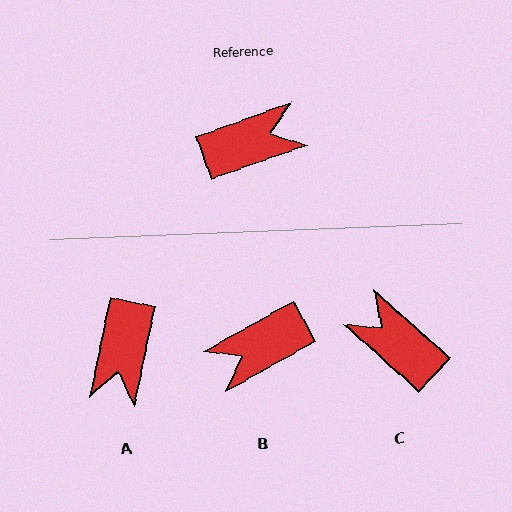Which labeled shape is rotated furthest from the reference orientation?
B, about 170 degrees away.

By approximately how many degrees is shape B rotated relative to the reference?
Approximately 170 degrees clockwise.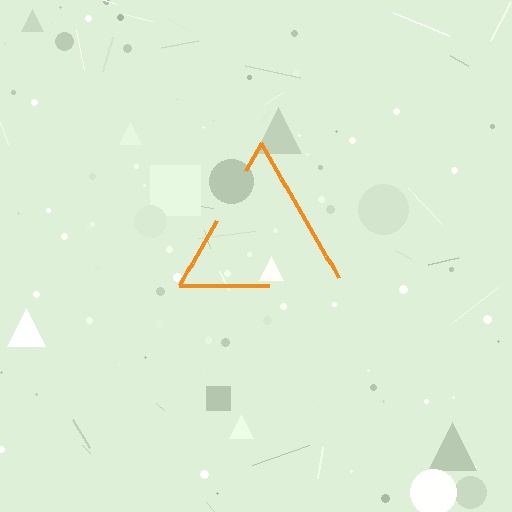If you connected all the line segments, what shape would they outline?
They would outline a triangle.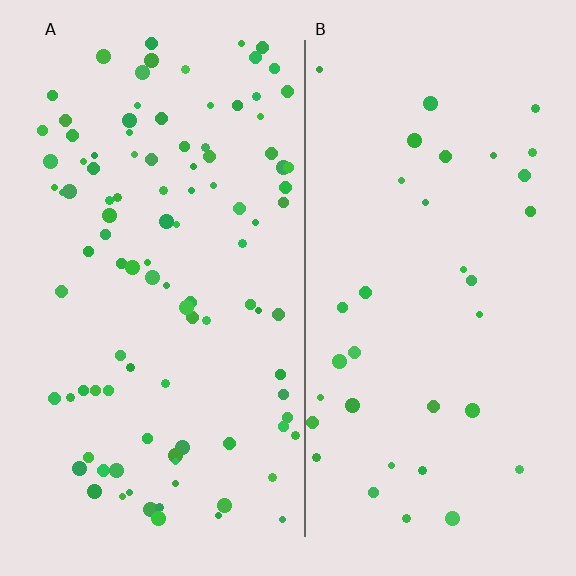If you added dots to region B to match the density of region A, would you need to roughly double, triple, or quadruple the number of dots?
Approximately triple.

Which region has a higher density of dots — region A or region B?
A (the left).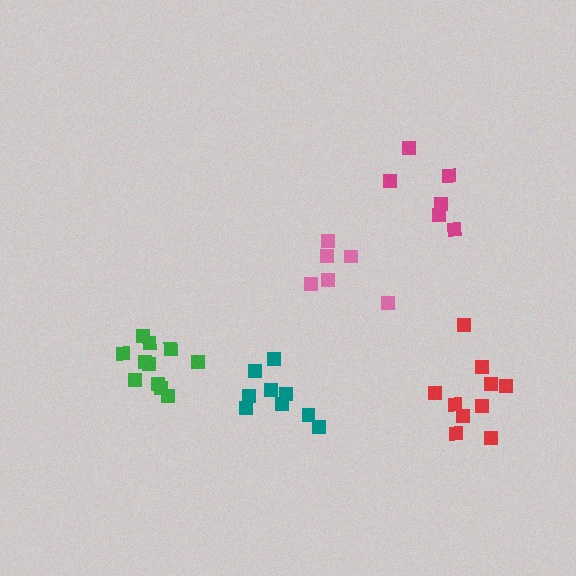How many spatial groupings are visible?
There are 5 spatial groupings.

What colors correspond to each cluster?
The clusters are colored: pink, teal, red, magenta, green.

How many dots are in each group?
Group 1: 6 dots, Group 2: 9 dots, Group 3: 10 dots, Group 4: 6 dots, Group 5: 11 dots (42 total).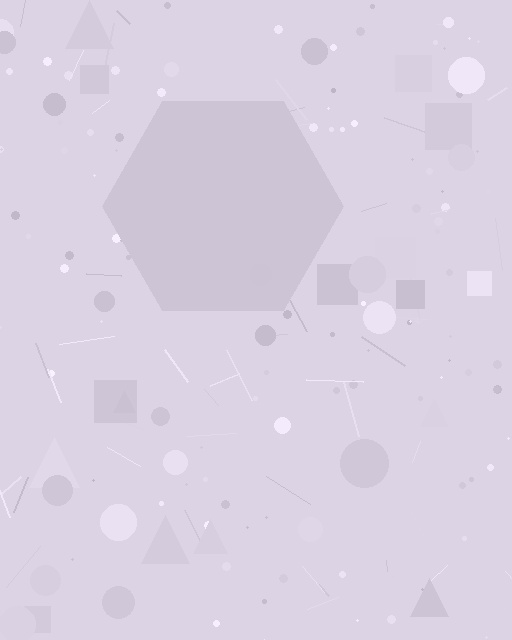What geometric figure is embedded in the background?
A hexagon is embedded in the background.